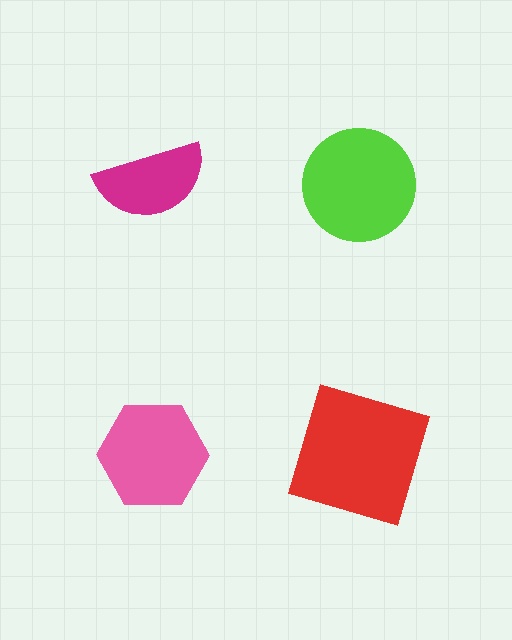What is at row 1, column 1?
A magenta semicircle.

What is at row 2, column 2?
A red square.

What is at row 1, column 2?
A lime circle.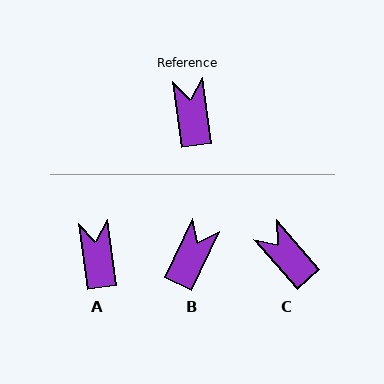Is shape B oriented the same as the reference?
No, it is off by about 33 degrees.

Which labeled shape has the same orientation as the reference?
A.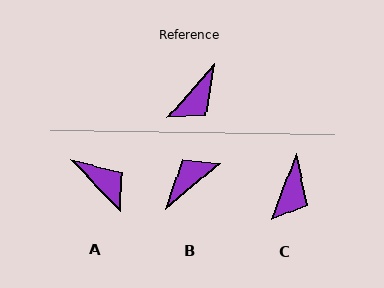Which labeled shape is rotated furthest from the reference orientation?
B, about 172 degrees away.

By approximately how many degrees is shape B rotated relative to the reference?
Approximately 172 degrees counter-clockwise.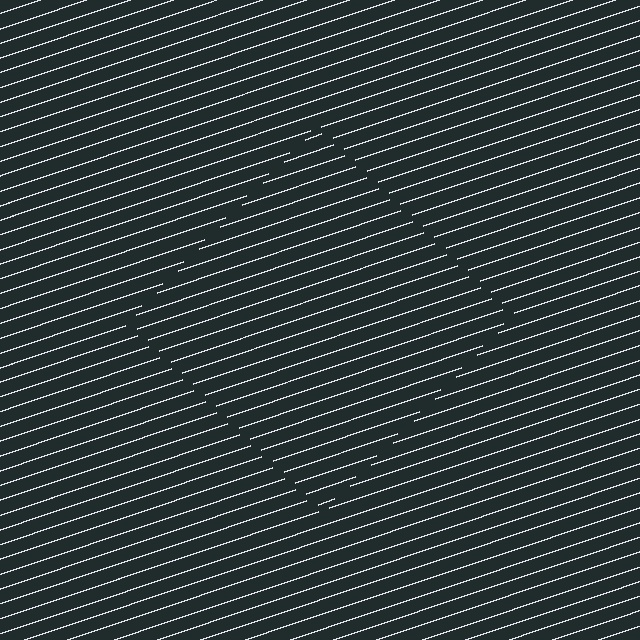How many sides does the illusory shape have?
4 sides — the line-ends trace a square.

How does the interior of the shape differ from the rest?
The interior of the shape contains the same grating, shifted by half a period — the contour is defined by the phase discontinuity where line-ends from the inner and outer gratings abut.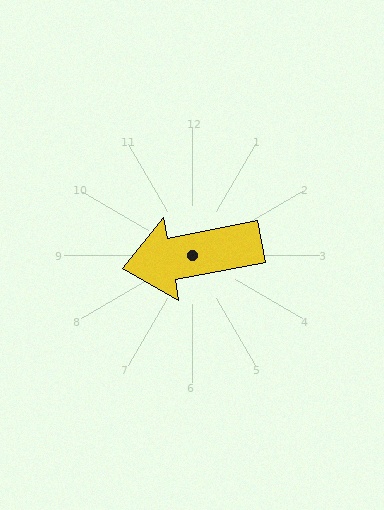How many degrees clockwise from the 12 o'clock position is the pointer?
Approximately 259 degrees.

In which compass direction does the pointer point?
West.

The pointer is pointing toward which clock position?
Roughly 9 o'clock.